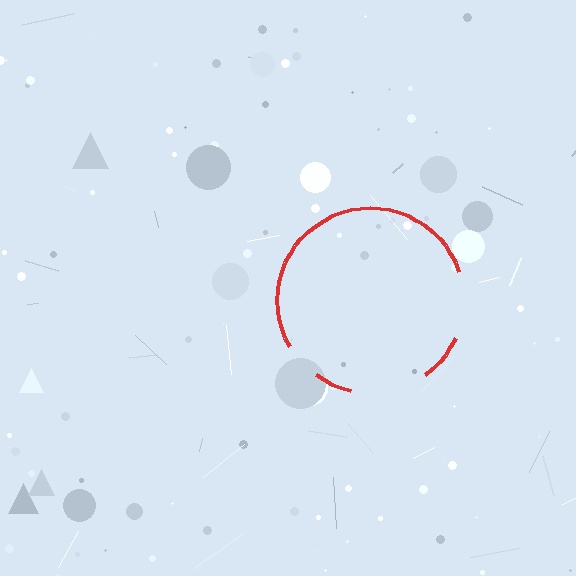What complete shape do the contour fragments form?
The contour fragments form a circle.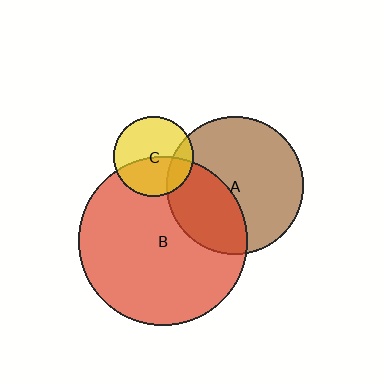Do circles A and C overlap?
Yes.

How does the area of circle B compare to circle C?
Approximately 4.4 times.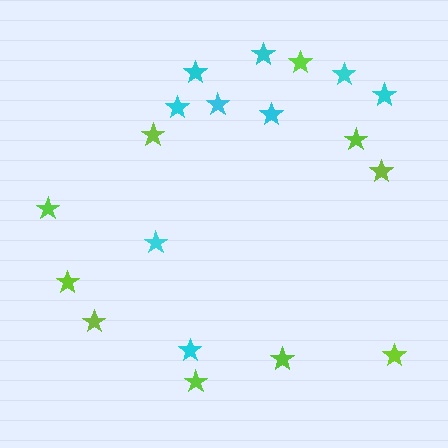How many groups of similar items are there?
There are 2 groups: one group of cyan stars (9) and one group of lime stars (10).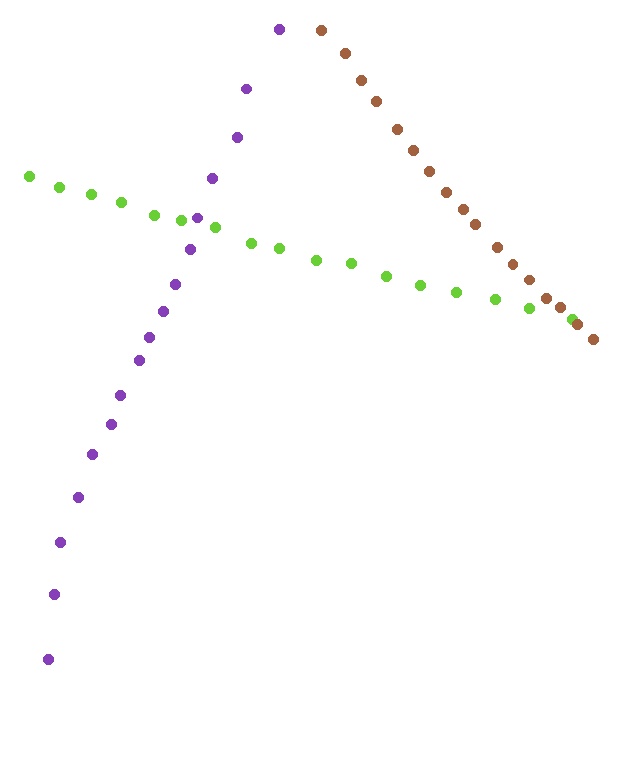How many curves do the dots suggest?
There are 3 distinct paths.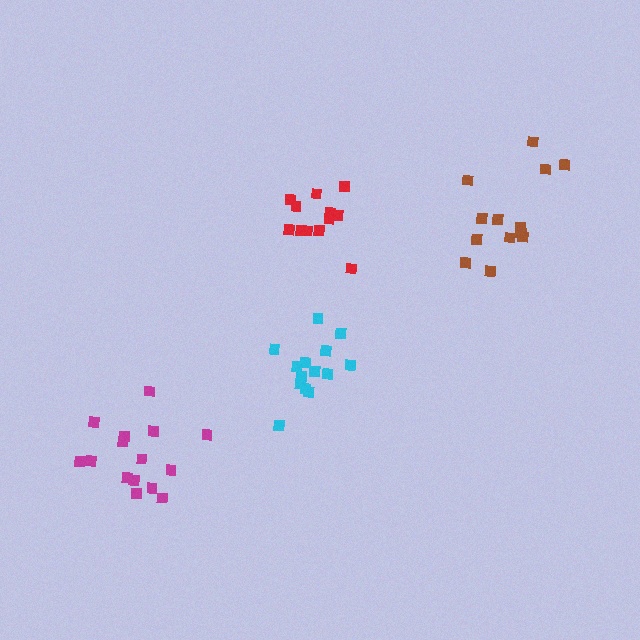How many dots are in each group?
Group 1: 12 dots, Group 2: 14 dots, Group 3: 13 dots, Group 4: 15 dots (54 total).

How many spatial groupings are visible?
There are 4 spatial groupings.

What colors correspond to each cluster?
The clusters are colored: red, cyan, brown, magenta.